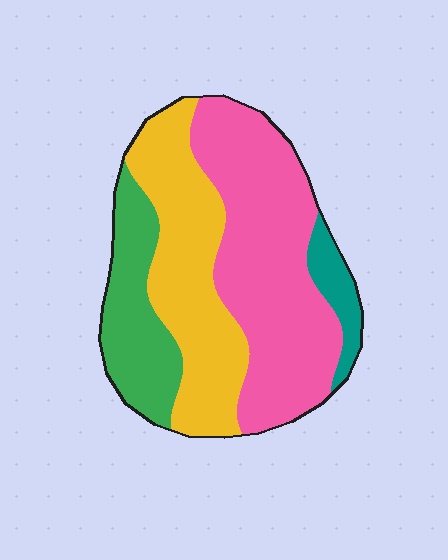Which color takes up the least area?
Teal, at roughly 5%.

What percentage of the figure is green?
Green takes up about one fifth (1/5) of the figure.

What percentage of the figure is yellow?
Yellow takes up about one third (1/3) of the figure.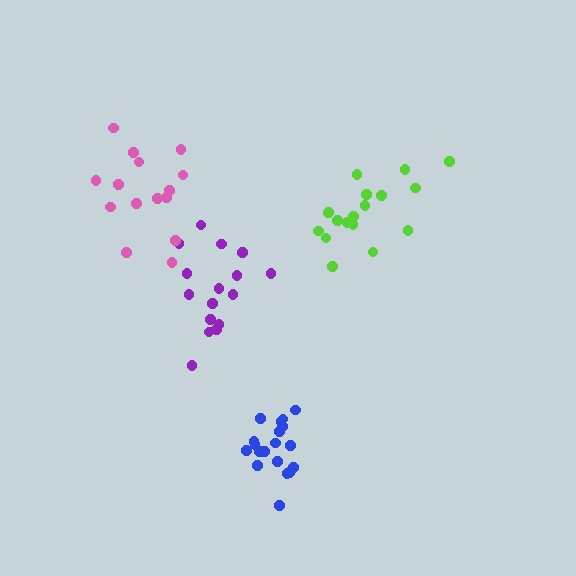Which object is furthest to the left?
The pink cluster is leftmost.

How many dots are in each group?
Group 1: 16 dots, Group 2: 17 dots, Group 3: 19 dots, Group 4: 15 dots (67 total).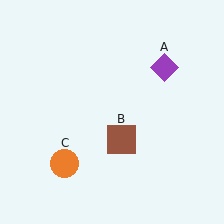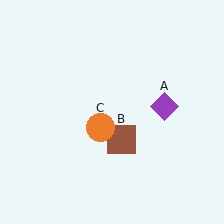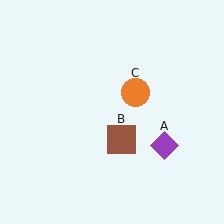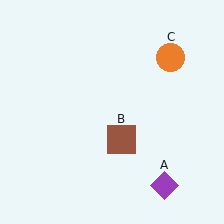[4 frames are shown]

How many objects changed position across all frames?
2 objects changed position: purple diamond (object A), orange circle (object C).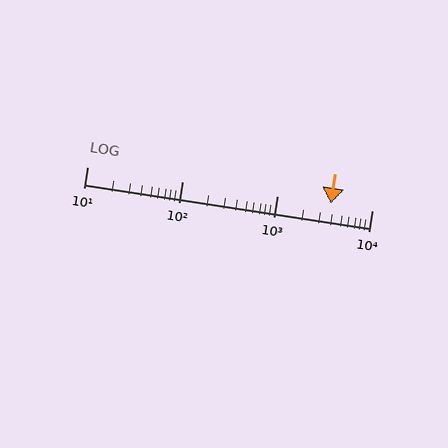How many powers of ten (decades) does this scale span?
The scale spans 3 decades, from 10 to 10000.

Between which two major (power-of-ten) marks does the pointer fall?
The pointer is between 1000 and 10000.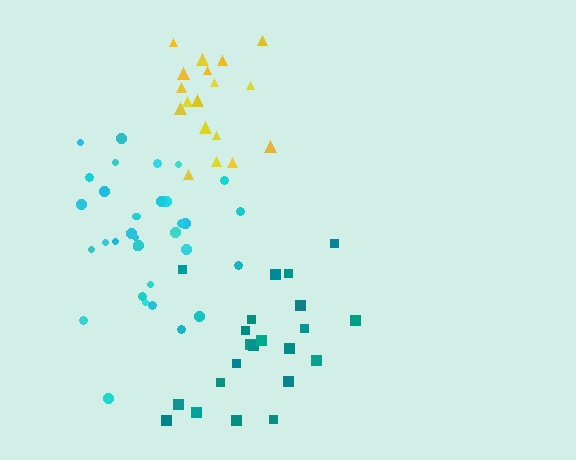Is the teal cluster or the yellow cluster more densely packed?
Yellow.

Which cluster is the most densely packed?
Cyan.